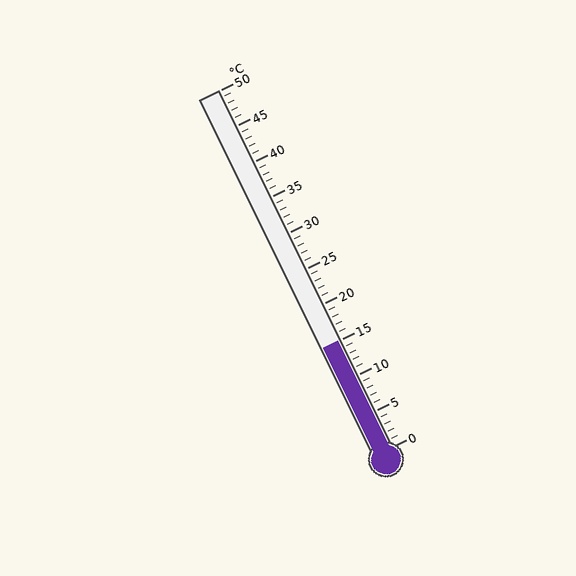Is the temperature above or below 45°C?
The temperature is below 45°C.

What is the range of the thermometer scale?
The thermometer scale ranges from 0°C to 50°C.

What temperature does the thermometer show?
The thermometer shows approximately 15°C.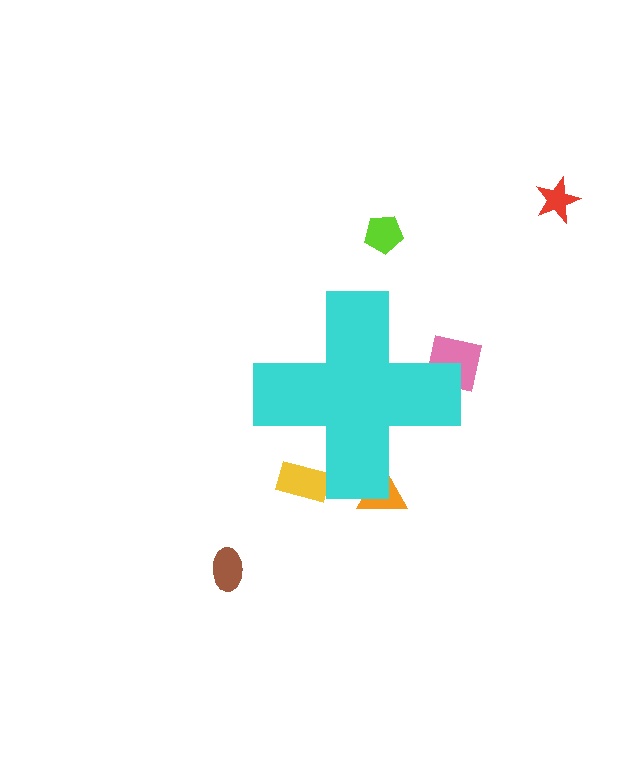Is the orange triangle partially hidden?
Yes, the orange triangle is partially hidden behind the cyan cross.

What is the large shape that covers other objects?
A cyan cross.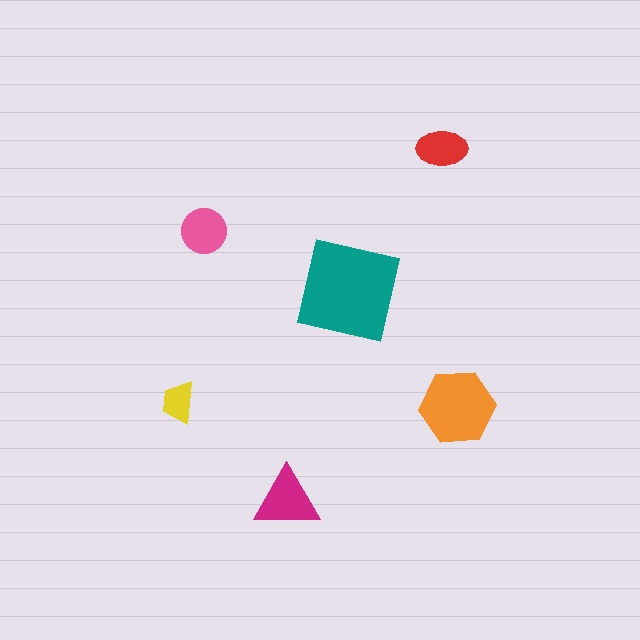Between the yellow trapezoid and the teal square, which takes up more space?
The teal square.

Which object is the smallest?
The yellow trapezoid.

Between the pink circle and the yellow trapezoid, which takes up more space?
The pink circle.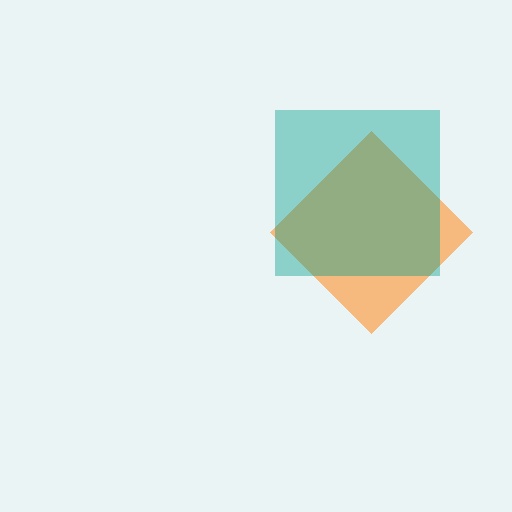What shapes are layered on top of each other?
The layered shapes are: an orange diamond, a teal square.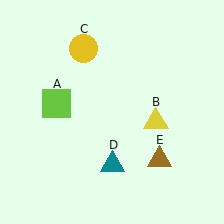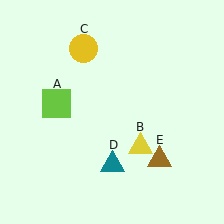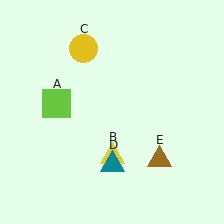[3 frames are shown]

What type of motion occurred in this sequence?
The yellow triangle (object B) rotated clockwise around the center of the scene.